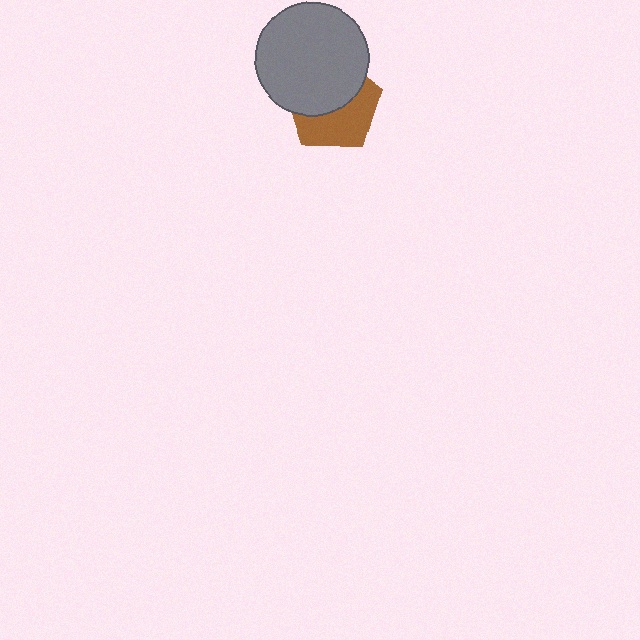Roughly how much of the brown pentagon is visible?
About half of it is visible (roughly 48%).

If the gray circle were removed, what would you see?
You would see the complete brown pentagon.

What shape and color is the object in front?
The object in front is a gray circle.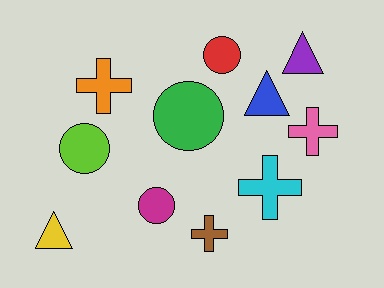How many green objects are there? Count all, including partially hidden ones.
There is 1 green object.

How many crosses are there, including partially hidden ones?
There are 4 crosses.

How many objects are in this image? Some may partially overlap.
There are 11 objects.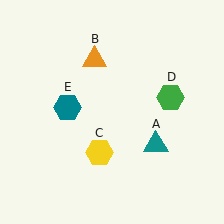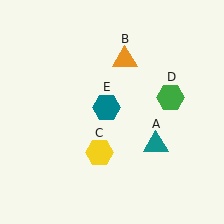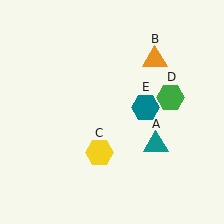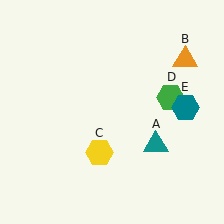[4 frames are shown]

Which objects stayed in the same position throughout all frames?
Teal triangle (object A) and yellow hexagon (object C) and green hexagon (object D) remained stationary.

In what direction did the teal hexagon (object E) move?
The teal hexagon (object E) moved right.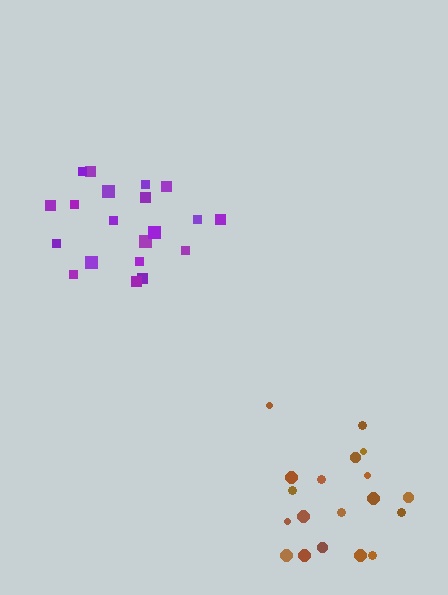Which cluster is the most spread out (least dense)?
Brown.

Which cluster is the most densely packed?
Purple.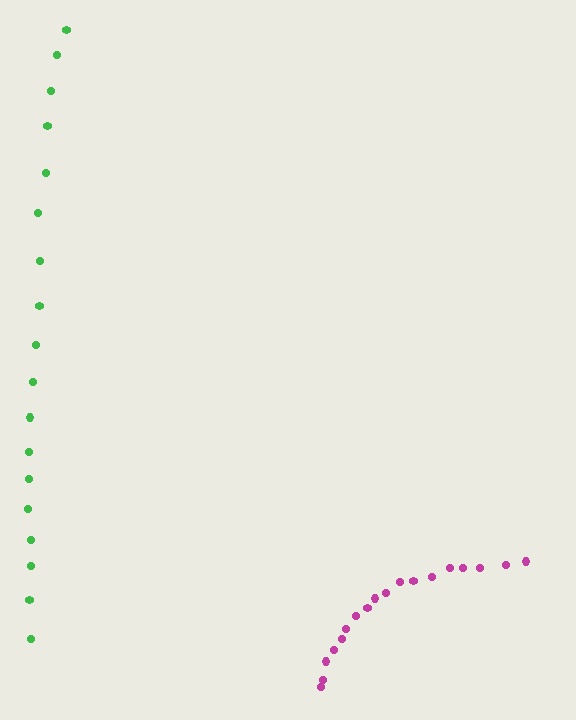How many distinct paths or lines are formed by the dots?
There are 2 distinct paths.